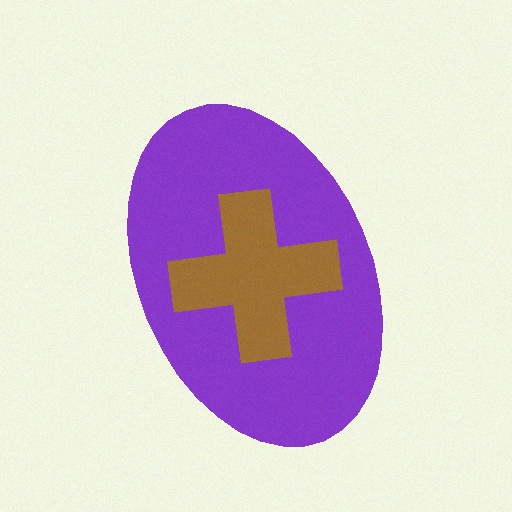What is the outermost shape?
The purple ellipse.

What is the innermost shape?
The brown cross.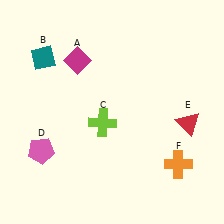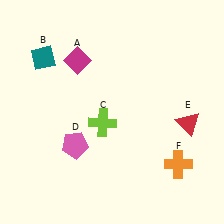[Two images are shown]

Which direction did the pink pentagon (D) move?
The pink pentagon (D) moved right.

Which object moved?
The pink pentagon (D) moved right.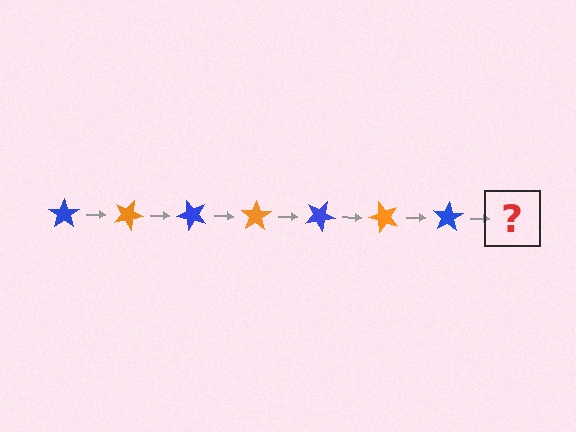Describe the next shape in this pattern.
It should be an orange star, rotated 175 degrees from the start.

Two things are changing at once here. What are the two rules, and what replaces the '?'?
The two rules are that it rotates 25 degrees each step and the color cycles through blue and orange. The '?' should be an orange star, rotated 175 degrees from the start.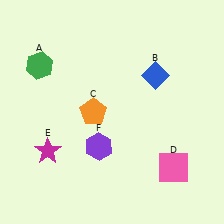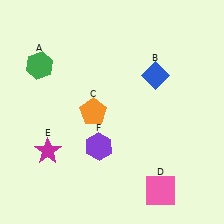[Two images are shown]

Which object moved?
The pink square (D) moved down.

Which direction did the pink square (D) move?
The pink square (D) moved down.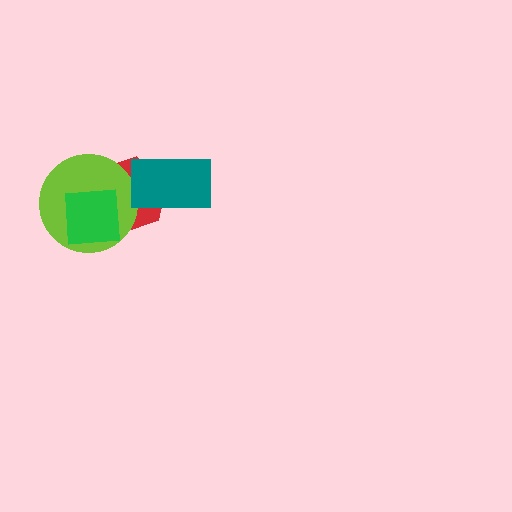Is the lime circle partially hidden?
Yes, it is partially covered by another shape.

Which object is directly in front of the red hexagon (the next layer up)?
The lime circle is directly in front of the red hexagon.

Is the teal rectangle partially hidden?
No, no other shape covers it.